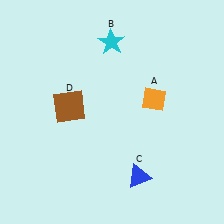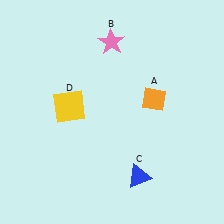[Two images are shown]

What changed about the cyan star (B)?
In Image 1, B is cyan. In Image 2, it changed to pink.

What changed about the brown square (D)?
In Image 1, D is brown. In Image 2, it changed to yellow.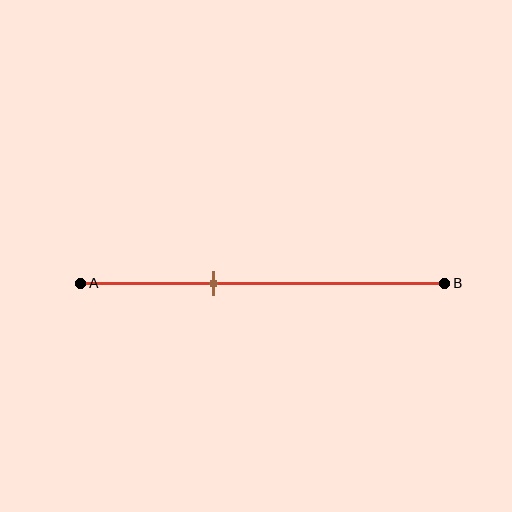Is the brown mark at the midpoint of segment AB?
No, the mark is at about 35% from A, not at the 50% midpoint.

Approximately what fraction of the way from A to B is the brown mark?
The brown mark is approximately 35% of the way from A to B.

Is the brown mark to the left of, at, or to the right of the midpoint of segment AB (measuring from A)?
The brown mark is to the left of the midpoint of segment AB.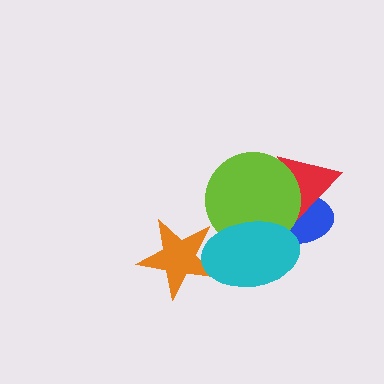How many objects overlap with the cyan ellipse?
3 objects overlap with the cyan ellipse.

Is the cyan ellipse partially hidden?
No, no other shape covers it.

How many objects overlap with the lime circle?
3 objects overlap with the lime circle.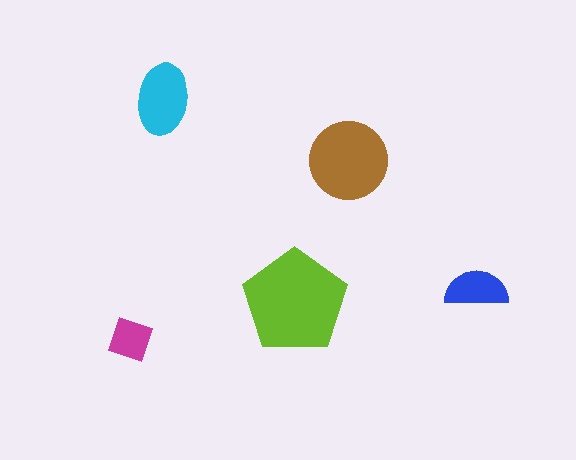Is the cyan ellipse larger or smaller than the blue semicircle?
Larger.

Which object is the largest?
The lime pentagon.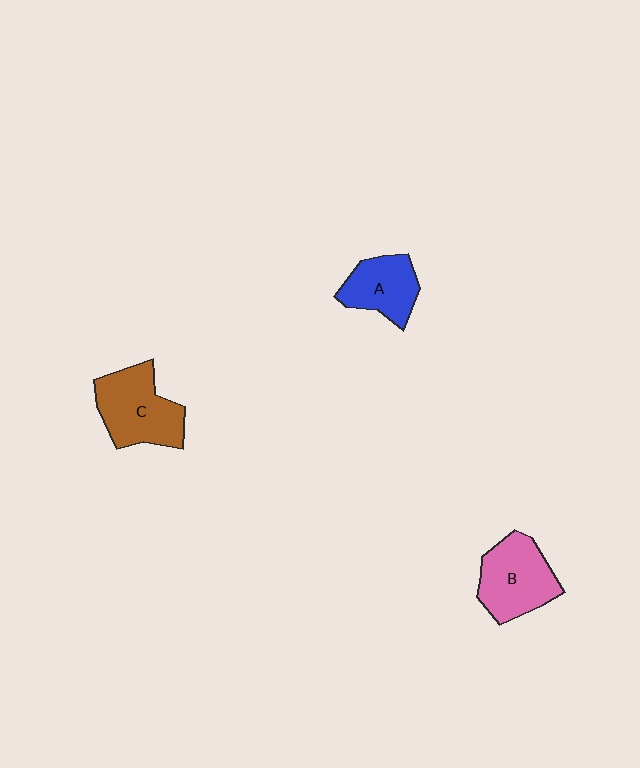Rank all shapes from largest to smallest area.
From largest to smallest: C (brown), B (pink), A (blue).